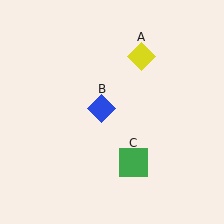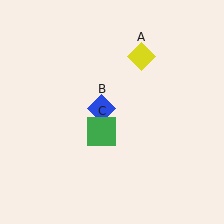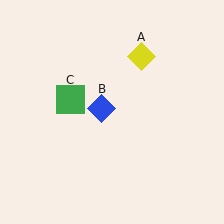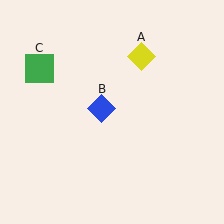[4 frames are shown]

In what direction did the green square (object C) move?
The green square (object C) moved up and to the left.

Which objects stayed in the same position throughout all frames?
Yellow diamond (object A) and blue diamond (object B) remained stationary.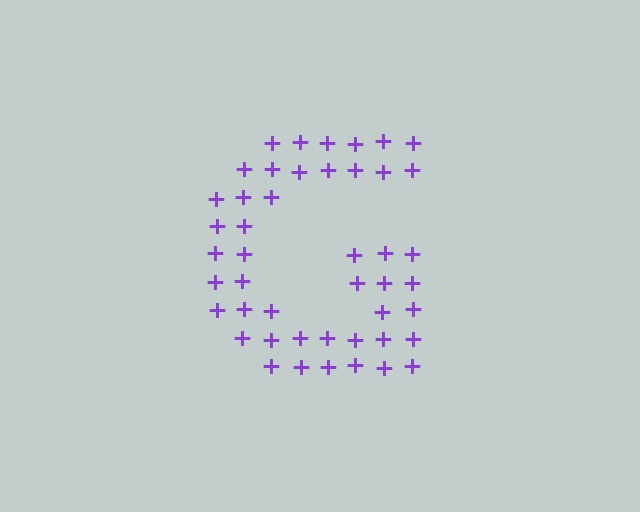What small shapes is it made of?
It is made of small plus signs.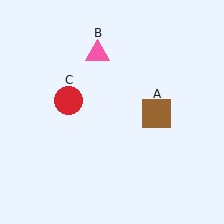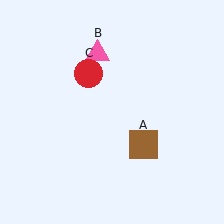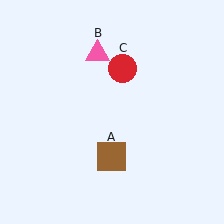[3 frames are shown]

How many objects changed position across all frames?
2 objects changed position: brown square (object A), red circle (object C).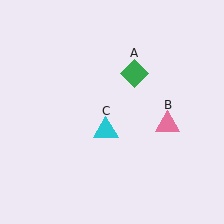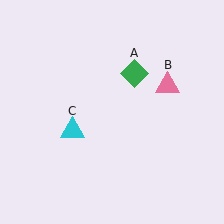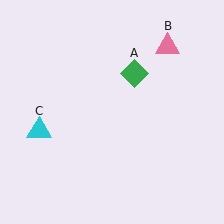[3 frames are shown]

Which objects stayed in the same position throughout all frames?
Green diamond (object A) remained stationary.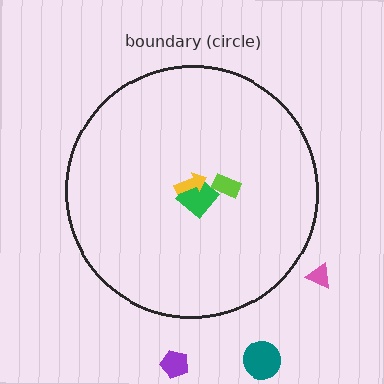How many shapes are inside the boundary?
3 inside, 3 outside.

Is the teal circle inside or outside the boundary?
Outside.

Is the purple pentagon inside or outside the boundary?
Outside.